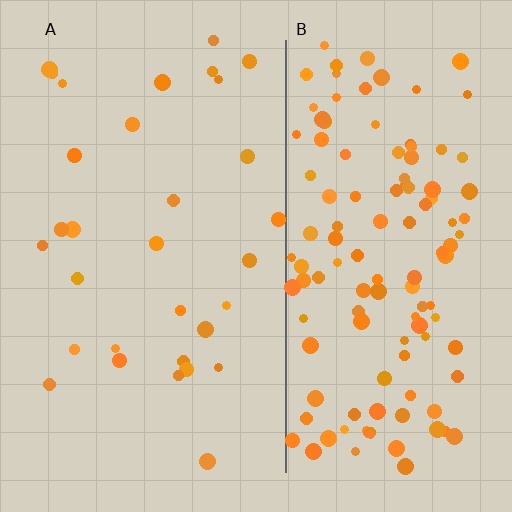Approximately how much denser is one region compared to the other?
Approximately 4.0× — region B over region A.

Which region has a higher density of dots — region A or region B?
B (the right).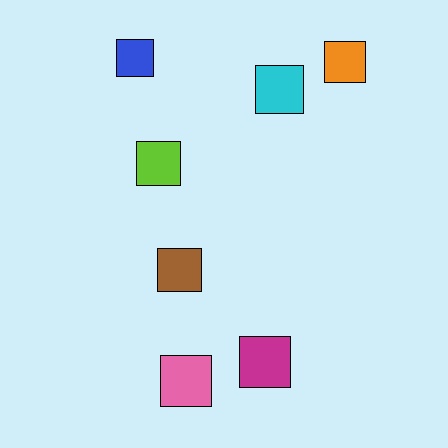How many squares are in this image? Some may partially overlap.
There are 7 squares.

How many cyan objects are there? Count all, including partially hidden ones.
There is 1 cyan object.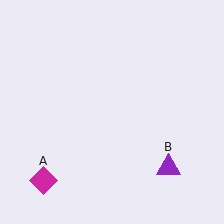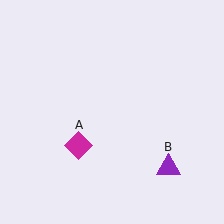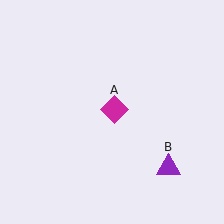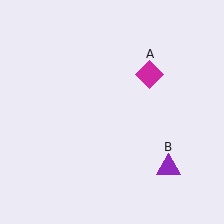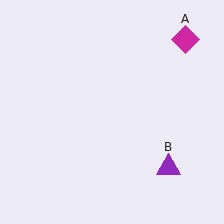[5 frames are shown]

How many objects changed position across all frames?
1 object changed position: magenta diamond (object A).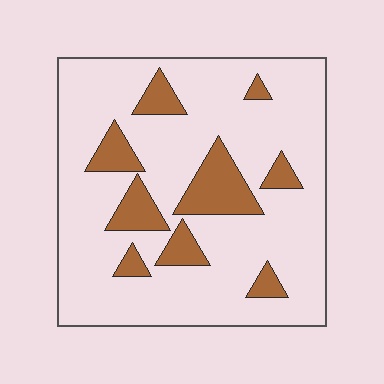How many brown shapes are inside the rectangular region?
9.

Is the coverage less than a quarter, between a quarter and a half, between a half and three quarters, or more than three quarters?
Less than a quarter.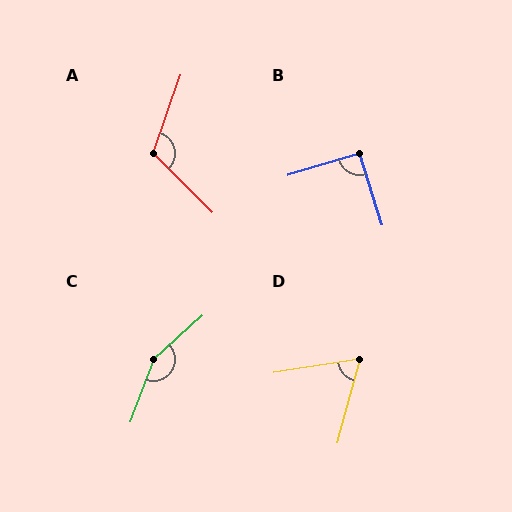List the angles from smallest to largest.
D (66°), B (91°), A (116°), C (153°).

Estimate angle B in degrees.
Approximately 91 degrees.